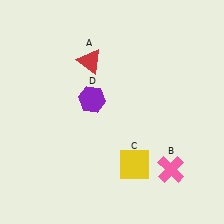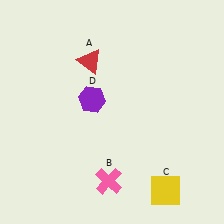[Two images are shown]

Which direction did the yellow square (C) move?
The yellow square (C) moved right.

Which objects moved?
The objects that moved are: the pink cross (B), the yellow square (C).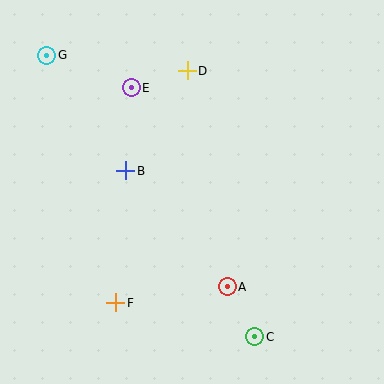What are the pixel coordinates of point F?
Point F is at (116, 303).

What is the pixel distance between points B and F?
The distance between B and F is 132 pixels.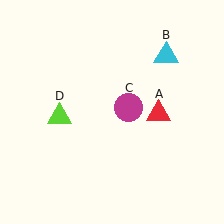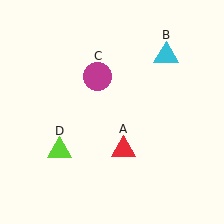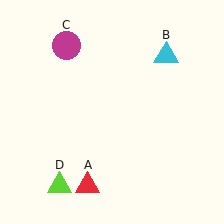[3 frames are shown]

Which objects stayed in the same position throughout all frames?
Cyan triangle (object B) remained stationary.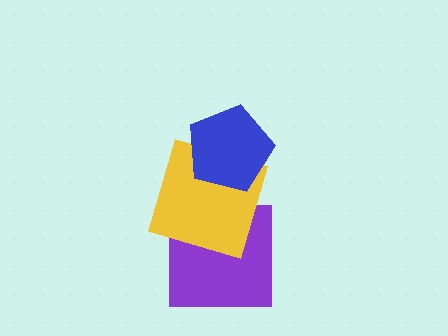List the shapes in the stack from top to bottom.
From top to bottom: the blue pentagon, the yellow square, the purple square.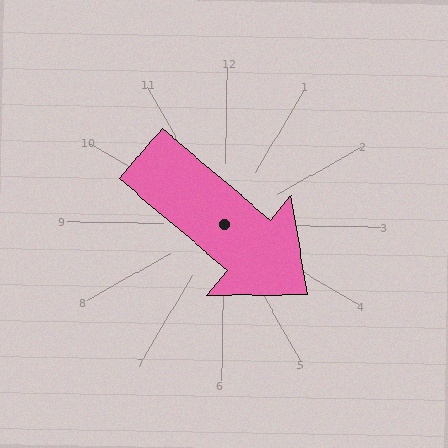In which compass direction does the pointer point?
Southeast.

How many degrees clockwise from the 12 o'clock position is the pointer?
Approximately 129 degrees.